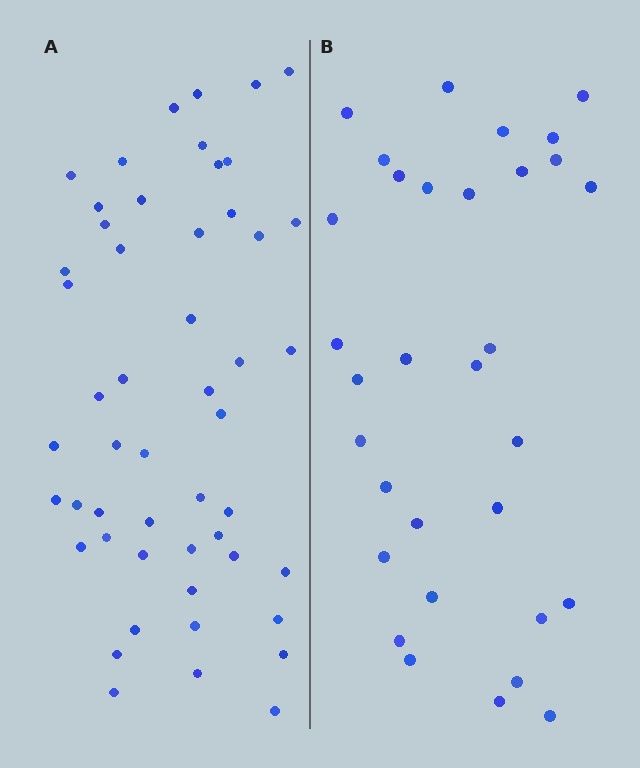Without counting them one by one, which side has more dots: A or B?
Region A (the left region) has more dots.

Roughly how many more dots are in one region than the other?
Region A has approximately 20 more dots than region B.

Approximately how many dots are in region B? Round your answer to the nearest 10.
About 30 dots. (The exact count is 32, which rounds to 30.)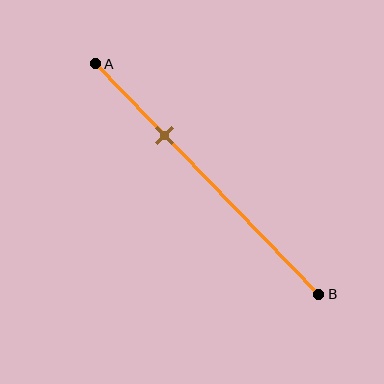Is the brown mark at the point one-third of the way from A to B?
Yes, the mark is approximately at the one-third point.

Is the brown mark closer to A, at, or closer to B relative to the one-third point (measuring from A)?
The brown mark is approximately at the one-third point of segment AB.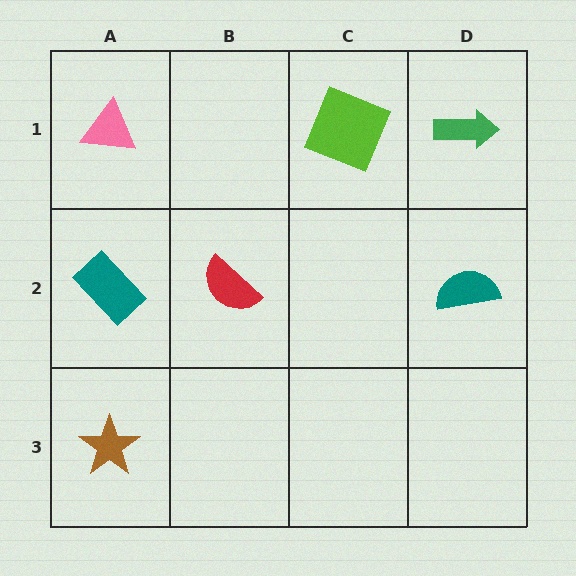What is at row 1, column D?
A green arrow.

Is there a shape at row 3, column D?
No, that cell is empty.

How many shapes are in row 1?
3 shapes.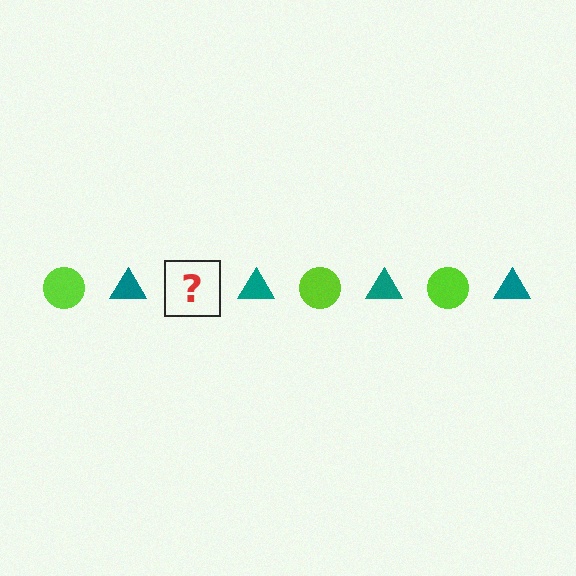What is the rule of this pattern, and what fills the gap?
The rule is that the pattern alternates between lime circle and teal triangle. The gap should be filled with a lime circle.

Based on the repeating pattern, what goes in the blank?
The blank should be a lime circle.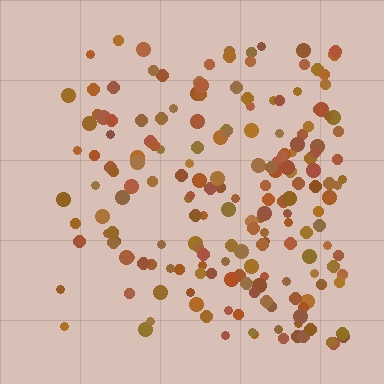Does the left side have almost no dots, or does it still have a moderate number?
Still a moderate number, just noticeably fewer than the right.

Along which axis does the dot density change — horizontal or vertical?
Horizontal.